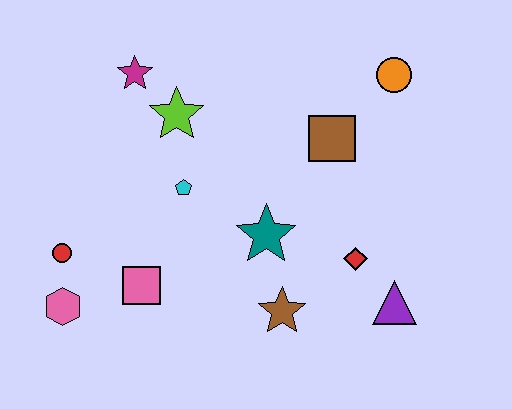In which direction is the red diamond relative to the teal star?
The red diamond is to the right of the teal star.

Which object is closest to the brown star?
The teal star is closest to the brown star.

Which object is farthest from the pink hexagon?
The orange circle is farthest from the pink hexagon.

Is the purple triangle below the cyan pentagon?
Yes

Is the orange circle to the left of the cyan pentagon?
No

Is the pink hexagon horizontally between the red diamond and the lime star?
No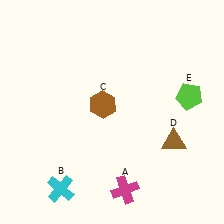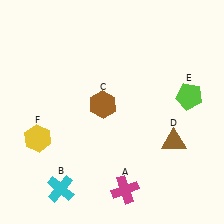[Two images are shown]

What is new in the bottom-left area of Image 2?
A yellow hexagon (F) was added in the bottom-left area of Image 2.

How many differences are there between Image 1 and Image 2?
There is 1 difference between the two images.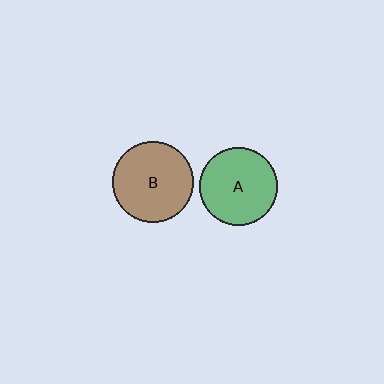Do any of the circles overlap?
No, none of the circles overlap.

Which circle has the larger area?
Circle B (brown).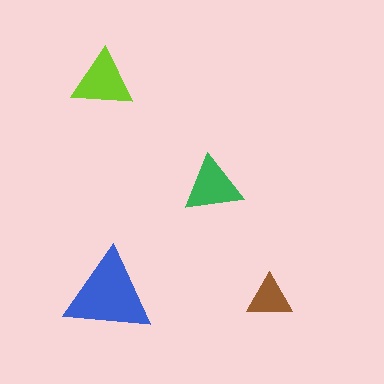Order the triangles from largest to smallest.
the blue one, the lime one, the green one, the brown one.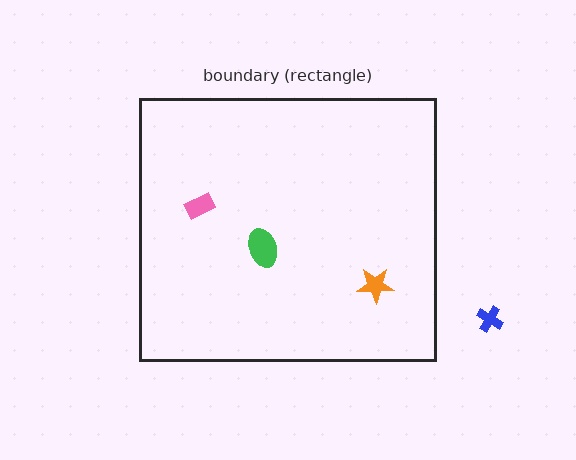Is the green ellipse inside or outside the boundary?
Inside.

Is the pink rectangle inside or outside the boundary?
Inside.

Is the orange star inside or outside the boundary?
Inside.